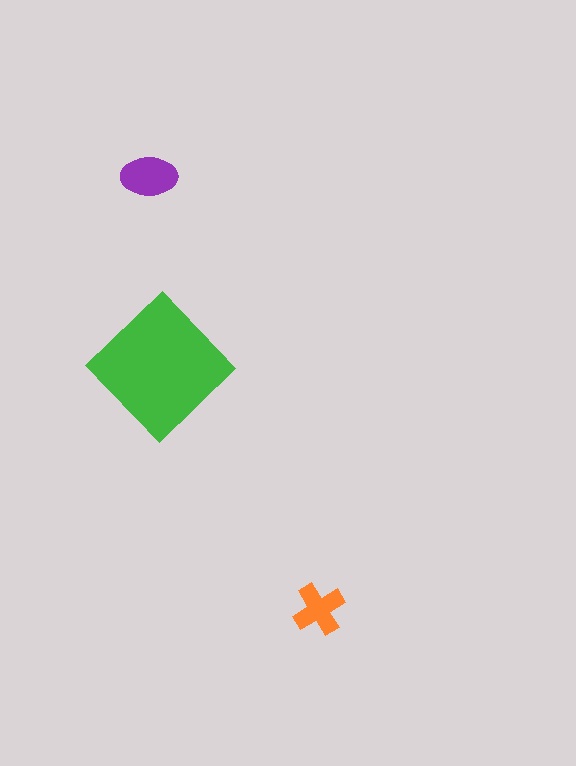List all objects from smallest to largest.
The orange cross, the purple ellipse, the green diamond.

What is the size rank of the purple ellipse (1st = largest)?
2nd.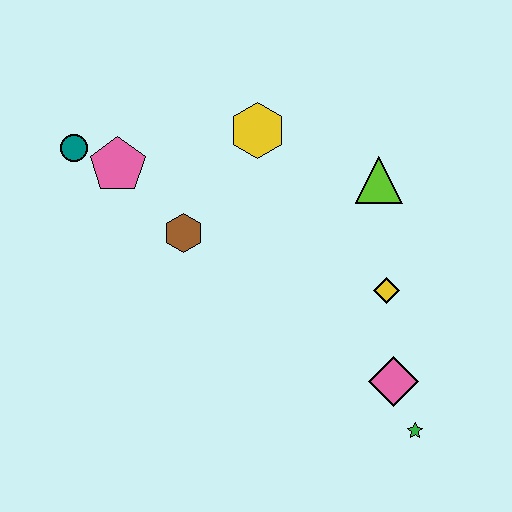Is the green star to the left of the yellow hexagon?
No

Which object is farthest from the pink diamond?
The teal circle is farthest from the pink diamond.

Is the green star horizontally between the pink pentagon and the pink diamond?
No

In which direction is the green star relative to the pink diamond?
The green star is below the pink diamond.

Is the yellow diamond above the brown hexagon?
No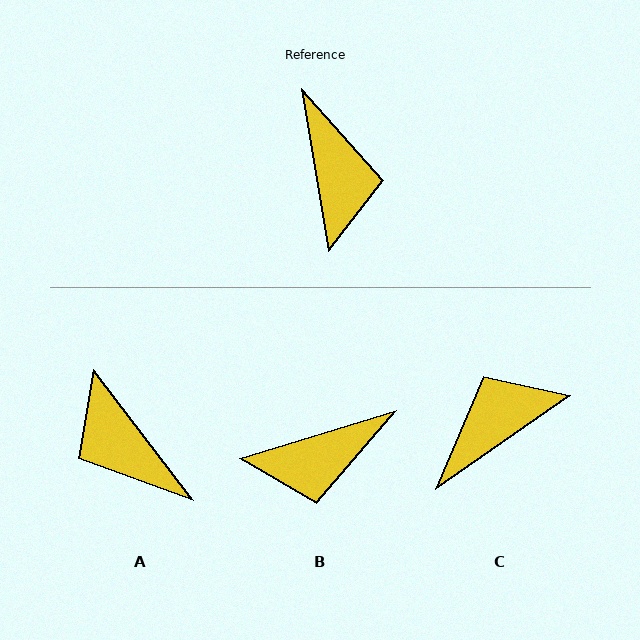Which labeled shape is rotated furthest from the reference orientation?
A, about 152 degrees away.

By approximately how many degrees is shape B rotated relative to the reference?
Approximately 82 degrees clockwise.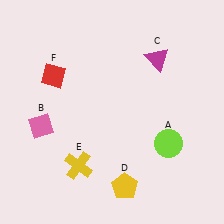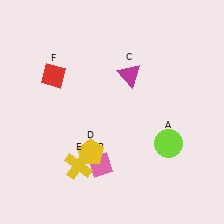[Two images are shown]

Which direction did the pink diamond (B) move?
The pink diamond (B) moved right.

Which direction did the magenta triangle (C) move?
The magenta triangle (C) moved left.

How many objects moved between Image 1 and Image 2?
3 objects moved between the two images.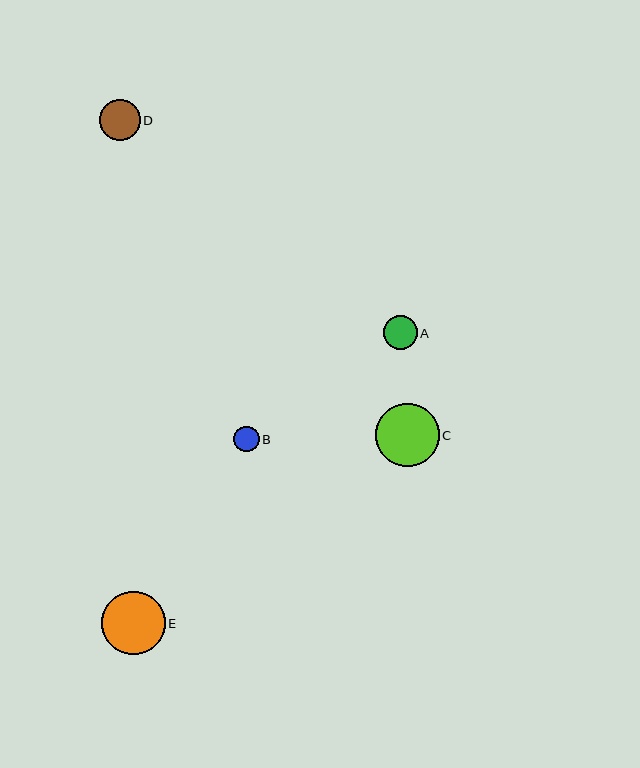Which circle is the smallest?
Circle B is the smallest with a size of approximately 26 pixels.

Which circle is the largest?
Circle E is the largest with a size of approximately 63 pixels.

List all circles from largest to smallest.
From largest to smallest: E, C, D, A, B.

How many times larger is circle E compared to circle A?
Circle E is approximately 1.9 times the size of circle A.